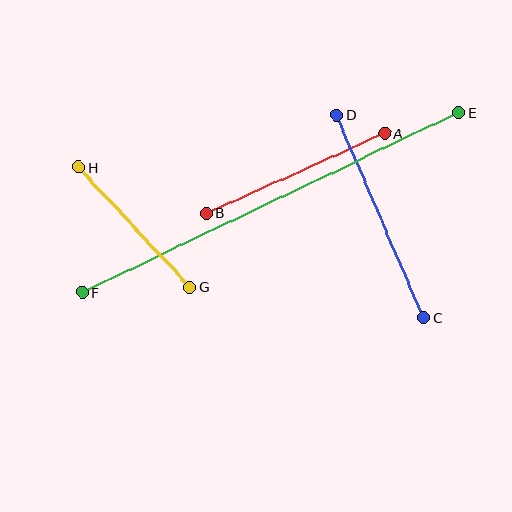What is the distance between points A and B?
The distance is approximately 196 pixels.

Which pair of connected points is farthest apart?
Points E and F are farthest apart.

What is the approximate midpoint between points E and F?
The midpoint is at approximately (271, 203) pixels.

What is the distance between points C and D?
The distance is approximately 221 pixels.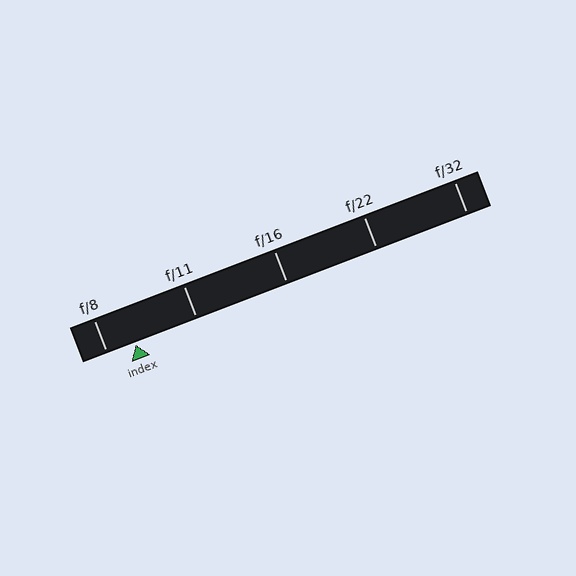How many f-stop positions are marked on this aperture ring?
There are 5 f-stop positions marked.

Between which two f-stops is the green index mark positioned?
The index mark is between f/8 and f/11.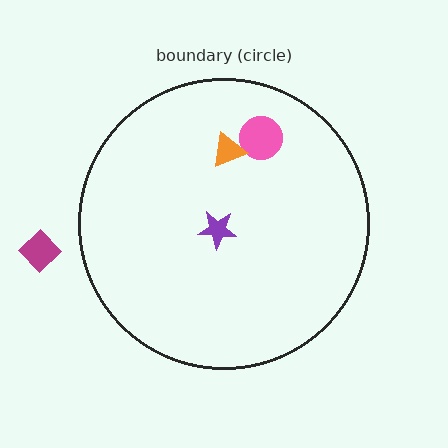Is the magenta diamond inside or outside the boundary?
Outside.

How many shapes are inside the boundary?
3 inside, 1 outside.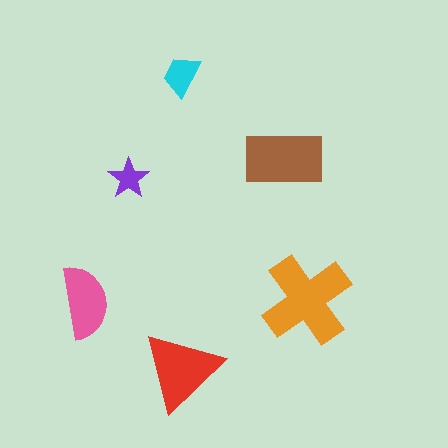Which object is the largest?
The orange cross.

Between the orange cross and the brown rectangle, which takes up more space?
The orange cross.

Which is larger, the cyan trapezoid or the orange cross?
The orange cross.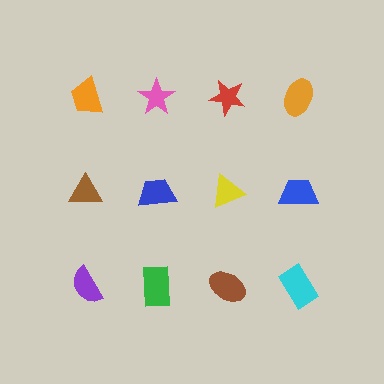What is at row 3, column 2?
A green rectangle.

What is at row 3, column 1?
A purple semicircle.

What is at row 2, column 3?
A yellow triangle.